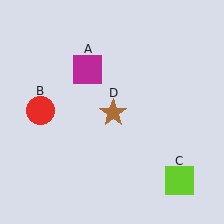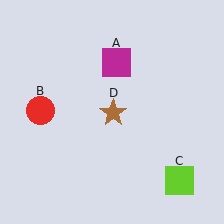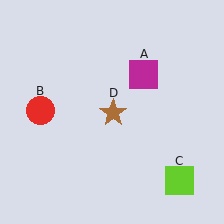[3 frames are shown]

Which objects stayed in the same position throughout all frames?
Red circle (object B) and lime square (object C) and brown star (object D) remained stationary.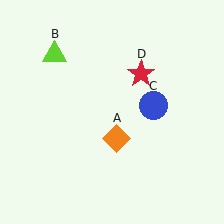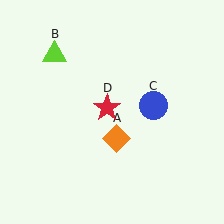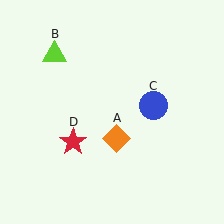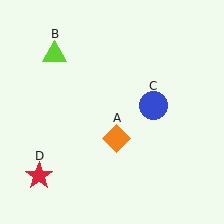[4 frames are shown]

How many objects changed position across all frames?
1 object changed position: red star (object D).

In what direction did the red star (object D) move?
The red star (object D) moved down and to the left.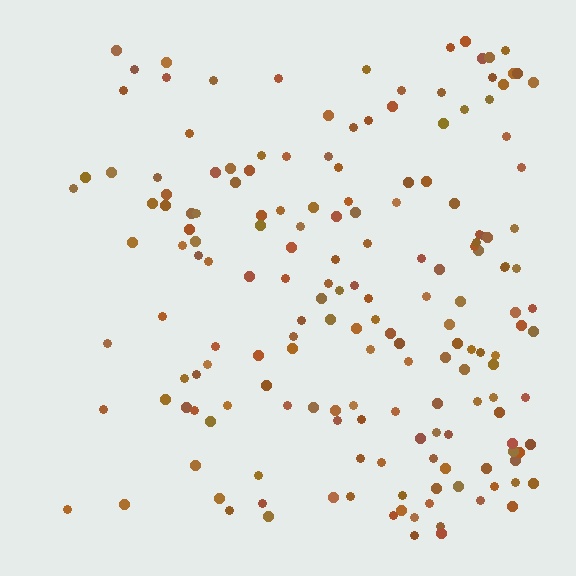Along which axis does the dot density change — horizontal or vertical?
Horizontal.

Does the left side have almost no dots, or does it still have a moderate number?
Still a moderate number, just noticeably fewer than the right.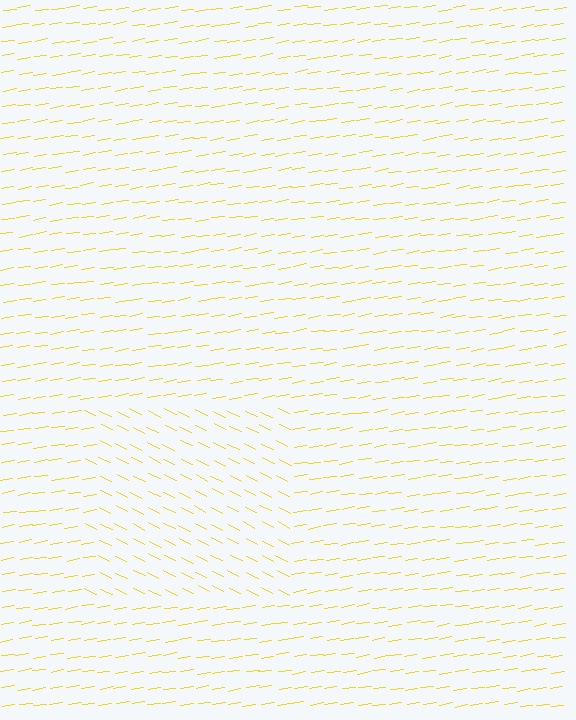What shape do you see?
I see a rectangle.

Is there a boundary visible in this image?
Yes, there is a texture boundary formed by a change in line orientation.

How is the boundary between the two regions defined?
The boundary is defined purely by a change in line orientation (approximately 35 degrees difference). All lines are the same color and thickness.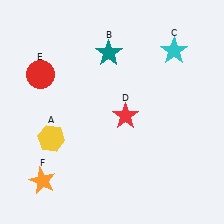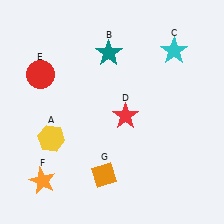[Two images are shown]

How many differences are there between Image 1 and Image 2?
There is 1 difference between the two images.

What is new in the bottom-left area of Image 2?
An orange diamond (G) was added in the bottom-left area of Image 2.